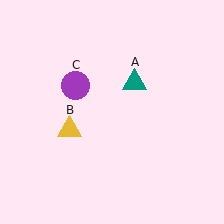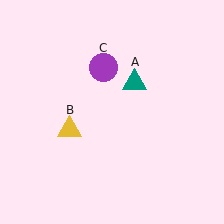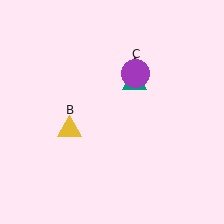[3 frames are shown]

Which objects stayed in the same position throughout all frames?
Teal triangle (object A) and yellow triangle (object B) remained stationary.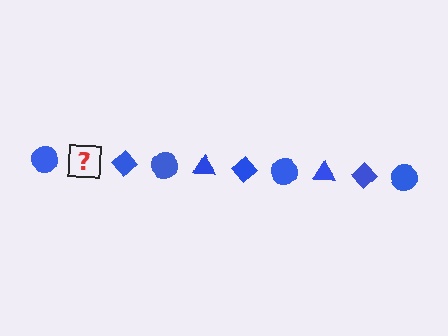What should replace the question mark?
The question mark should be replaced with a blue triangle.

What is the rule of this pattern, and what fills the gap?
The rule is that the pattern cycles through circle, triangle, diamond shapes in blue. The gap should be filled with a blue triangle.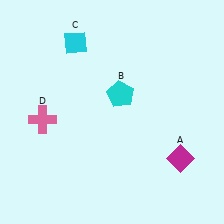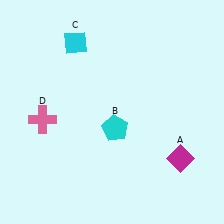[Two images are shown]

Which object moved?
The cyan pentagon (B) moved down.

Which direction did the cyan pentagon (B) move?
The cyan pentagon (B) moved down.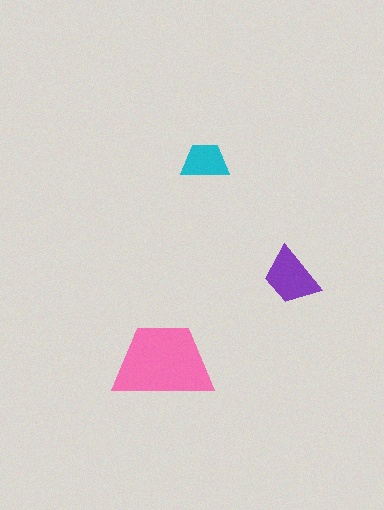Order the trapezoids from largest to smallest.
the pink one, the purple one, the cyan one.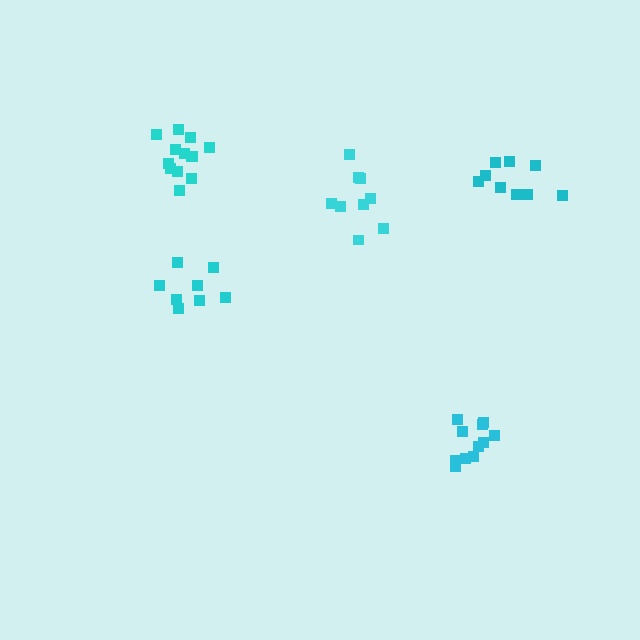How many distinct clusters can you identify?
There are 5 distinct clusters.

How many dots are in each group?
Group 1: 9 dots, Group 2: 9 dots, Group 3: 8 dots, Group 4: 11 dots, Group 5: 13 dots (50 total).